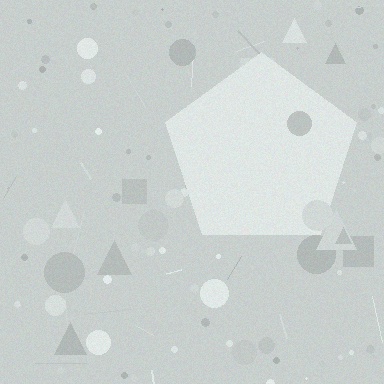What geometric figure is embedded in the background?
A pentagon is embedded in the background.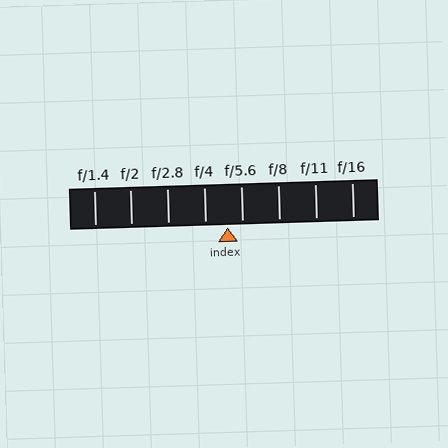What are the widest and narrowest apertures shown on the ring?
The widest aperture shown is f/1.4 and the narrowest is f/16.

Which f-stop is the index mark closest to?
The index mark is closest to f/5.6.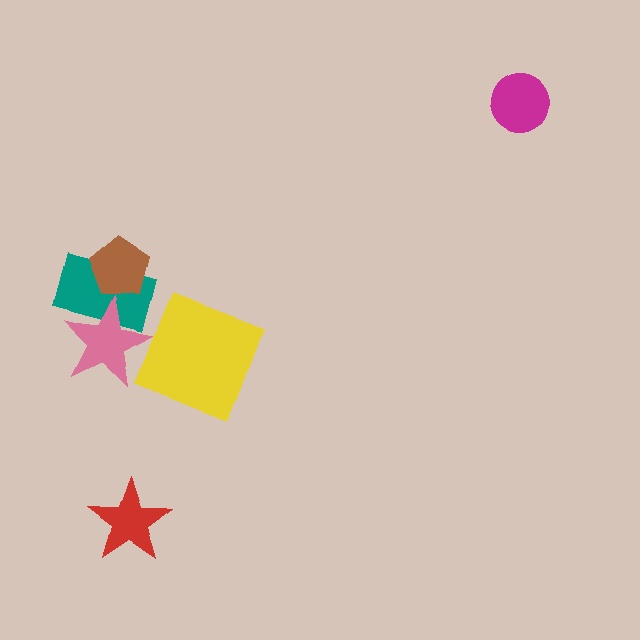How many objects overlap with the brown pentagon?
1 object overlaps with the brown pentagon.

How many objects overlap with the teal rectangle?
2 objects overlap with the teal rectangle.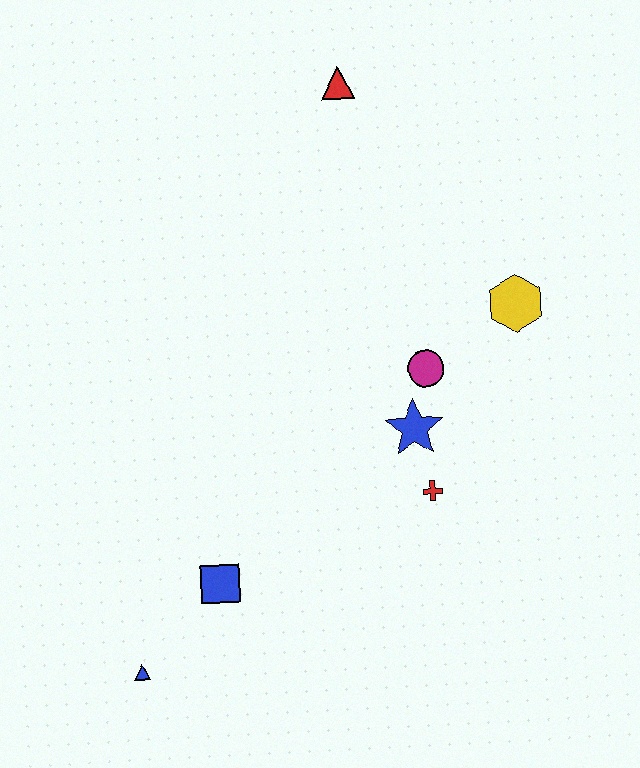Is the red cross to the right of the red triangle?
Yes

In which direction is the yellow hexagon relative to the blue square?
The yellow hexagon is to the right of the blue square.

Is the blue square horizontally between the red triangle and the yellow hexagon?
No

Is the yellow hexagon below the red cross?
No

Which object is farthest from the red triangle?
The blue triangle is farthest from the red triangle.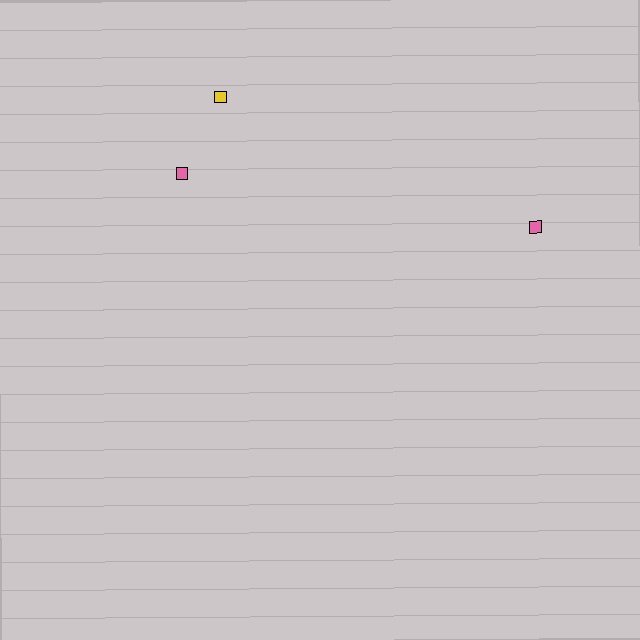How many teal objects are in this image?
There are no teal objects.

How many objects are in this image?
There are 3 objects.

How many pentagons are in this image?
There are no pentagons.